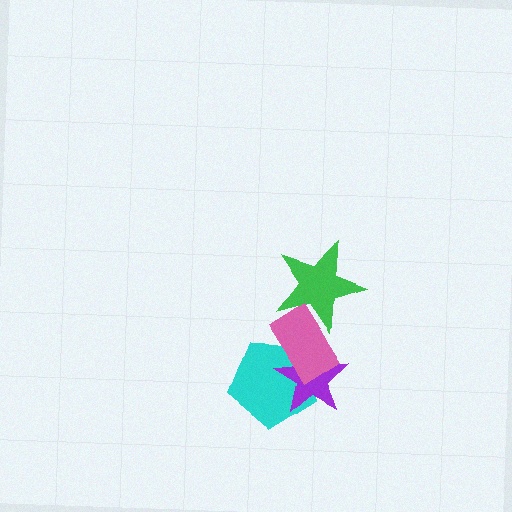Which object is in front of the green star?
The pink rectangle is in front of the green star.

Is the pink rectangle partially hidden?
No, no other shape covers it.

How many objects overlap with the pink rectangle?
3 objects overlap with the pink rectangle.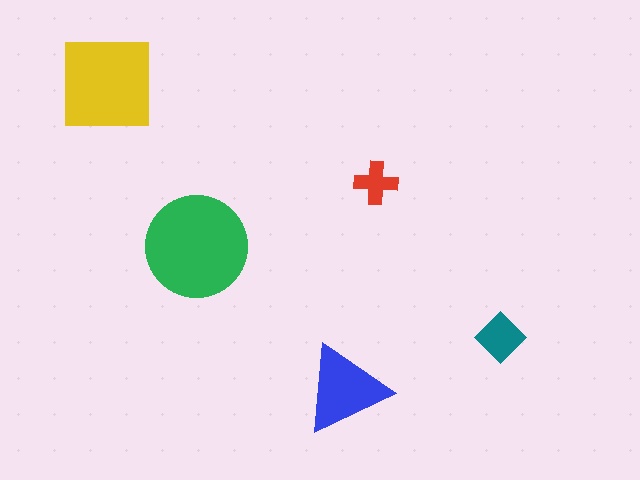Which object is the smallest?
The red cross.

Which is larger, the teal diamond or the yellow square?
The yellow square.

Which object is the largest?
The green circle.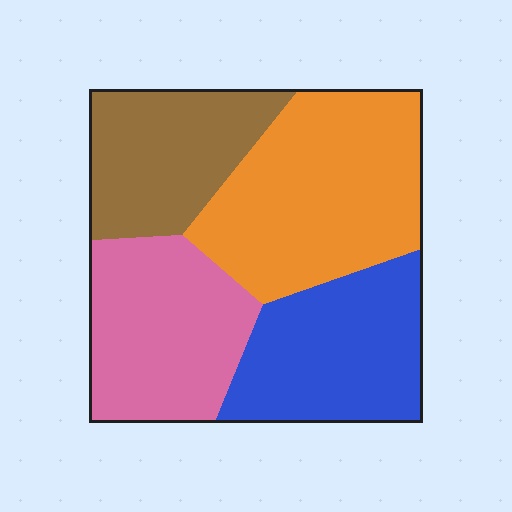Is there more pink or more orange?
Orange.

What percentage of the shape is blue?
Blue takes up between a sixth and a third of the shape.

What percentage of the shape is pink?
Pink covers roughly 25% of the shape.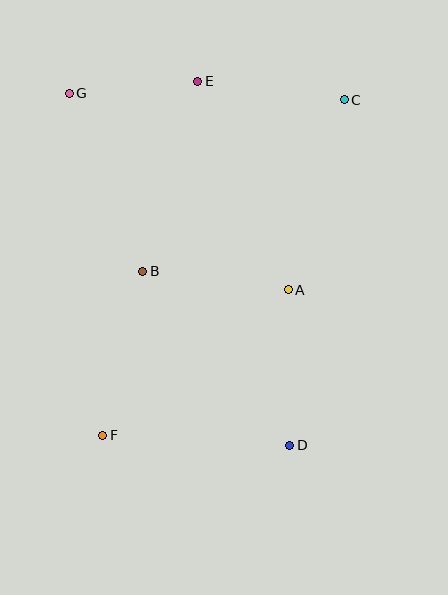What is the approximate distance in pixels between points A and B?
The distance between A and B is approximately 147 pixels.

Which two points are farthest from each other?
Points D and G are farthest from each other.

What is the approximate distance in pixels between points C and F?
The distance between C and F is approximately 414 pixels.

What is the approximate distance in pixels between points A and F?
The distance between A and F is approximately 236 pixels.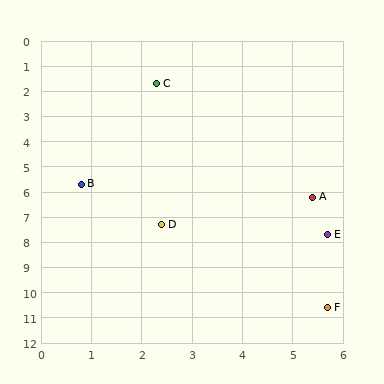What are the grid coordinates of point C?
Point C is at approximately (2.3, 1.7).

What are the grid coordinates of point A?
Point A is at approximately (5.4, 6.2).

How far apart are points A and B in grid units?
Points A and B are about 4.6 grid units apart.